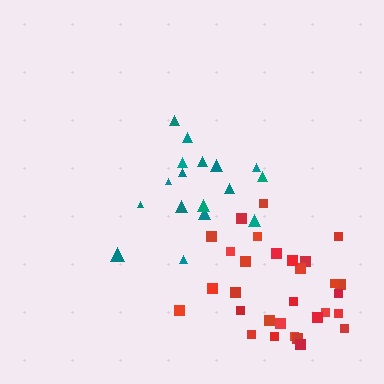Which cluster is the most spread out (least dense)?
Teal.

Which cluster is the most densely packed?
Red.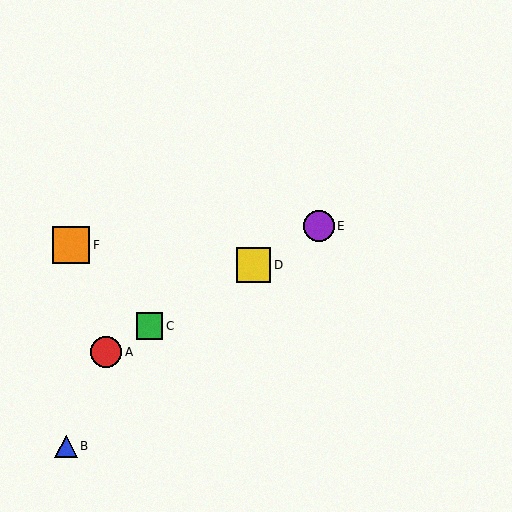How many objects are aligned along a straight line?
4 objects (A, C, D, E) are aligned along a straight line.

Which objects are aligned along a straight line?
Objects A, C, D, E are aligned along a straight line.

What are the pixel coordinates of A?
Object A is at (106, 352).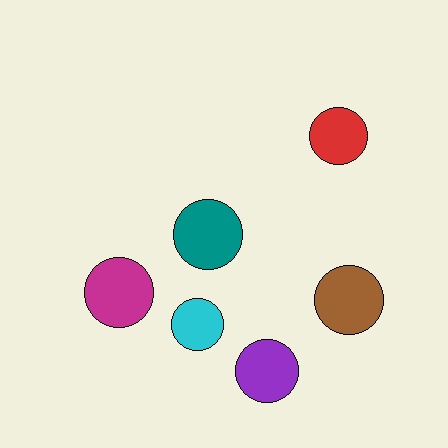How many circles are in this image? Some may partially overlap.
There are 6 circles.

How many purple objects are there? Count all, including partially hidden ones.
There is 1 purple object.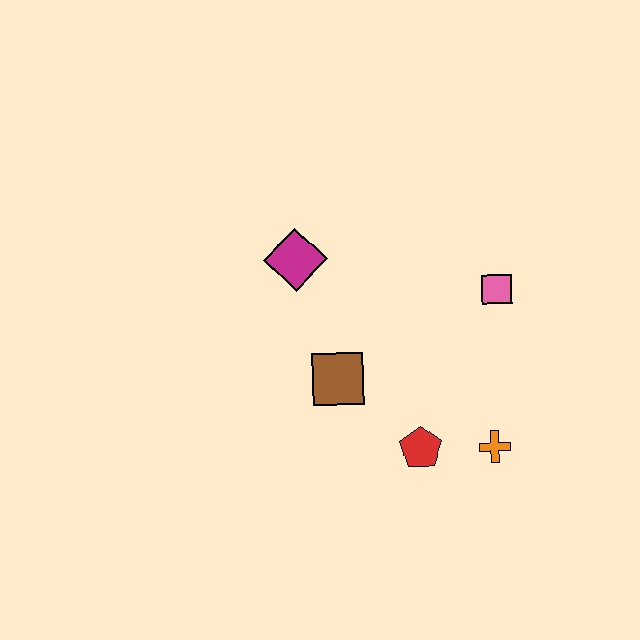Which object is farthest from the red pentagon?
The magenta diamond is farthest from the red pentagon.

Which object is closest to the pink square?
The orange cross is closest to the pink square.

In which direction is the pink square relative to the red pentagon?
The pink square is above the red pentagon.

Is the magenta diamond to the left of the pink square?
Yes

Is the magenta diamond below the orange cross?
No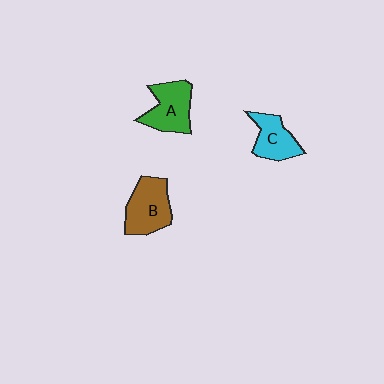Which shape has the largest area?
Shape B (brown).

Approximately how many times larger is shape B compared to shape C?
Approximately 1.3 times.